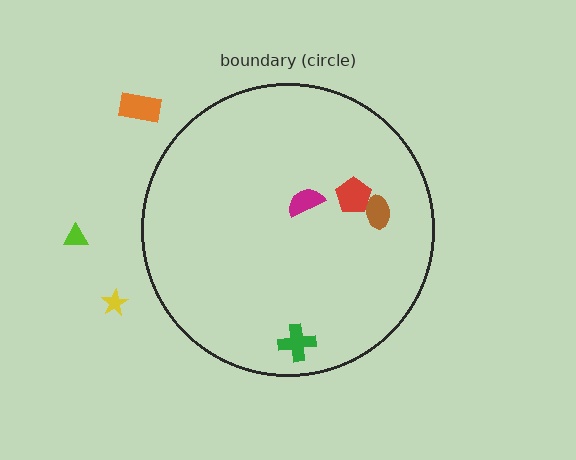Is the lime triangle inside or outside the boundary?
Outside.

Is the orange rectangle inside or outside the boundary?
Outside.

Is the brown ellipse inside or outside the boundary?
Inside.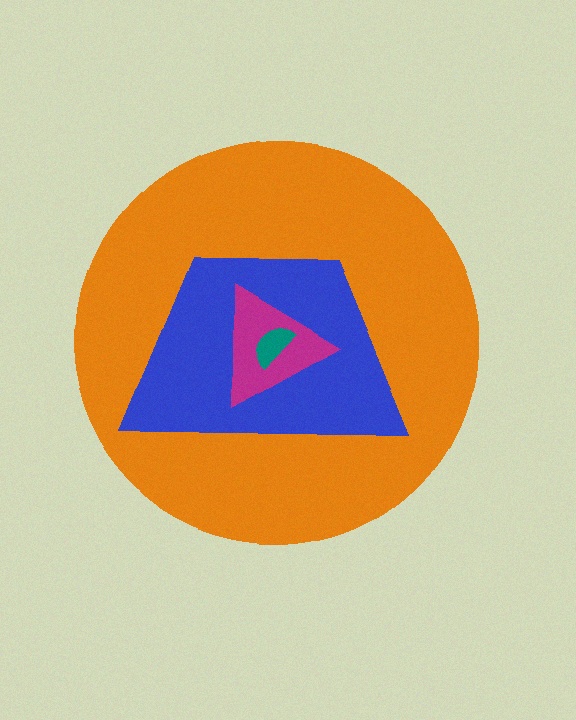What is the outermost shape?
The orange circle.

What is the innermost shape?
The teal semicircle.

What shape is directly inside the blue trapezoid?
The magenta triangle.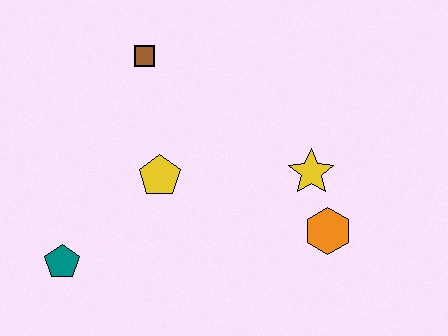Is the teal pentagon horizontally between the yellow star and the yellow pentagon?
No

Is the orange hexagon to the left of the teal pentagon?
No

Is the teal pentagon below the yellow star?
Yes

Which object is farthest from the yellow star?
The teal pentagon is farthest from the yellow star.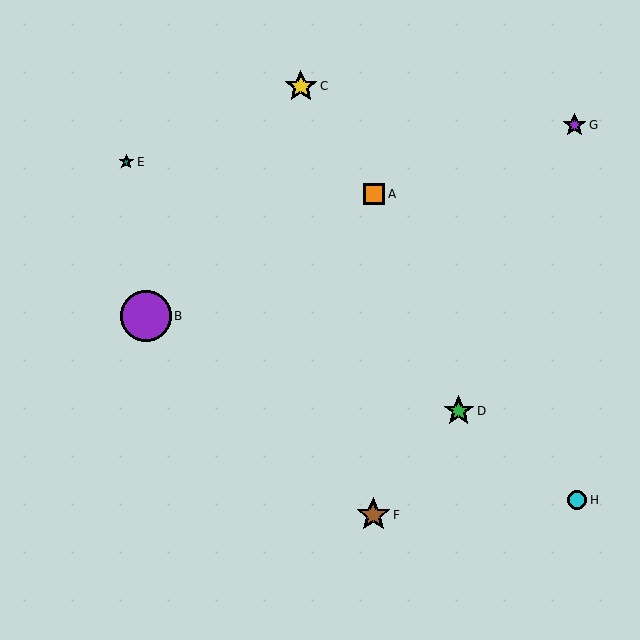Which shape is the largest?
The purple circle (labeled B) is the largest.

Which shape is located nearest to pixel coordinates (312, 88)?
The yellow star (labeled C) at (301, 86) is nearest to that location.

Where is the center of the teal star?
The center of the teal star is at (126, 162).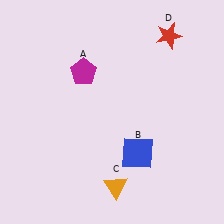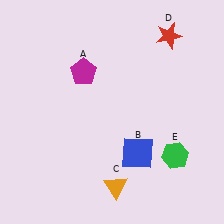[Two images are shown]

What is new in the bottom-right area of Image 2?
A green hexagon (E) was added in the bottom-right area of Image 2.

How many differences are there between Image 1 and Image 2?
There is 1 difference between the two images.